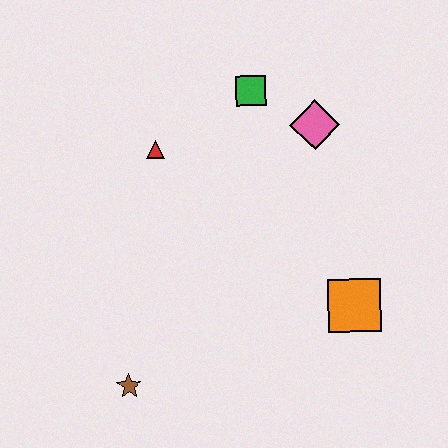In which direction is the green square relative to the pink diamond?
The green square is to the left of the pink diamond.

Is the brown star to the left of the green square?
Yes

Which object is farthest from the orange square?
The red triangle is farthest from the orange square.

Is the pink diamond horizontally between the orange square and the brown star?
Yes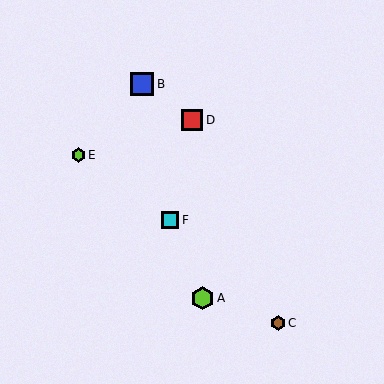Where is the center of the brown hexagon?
The center of the brown hexagon is at (278, 323).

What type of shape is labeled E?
Shape E is a lime hexagon.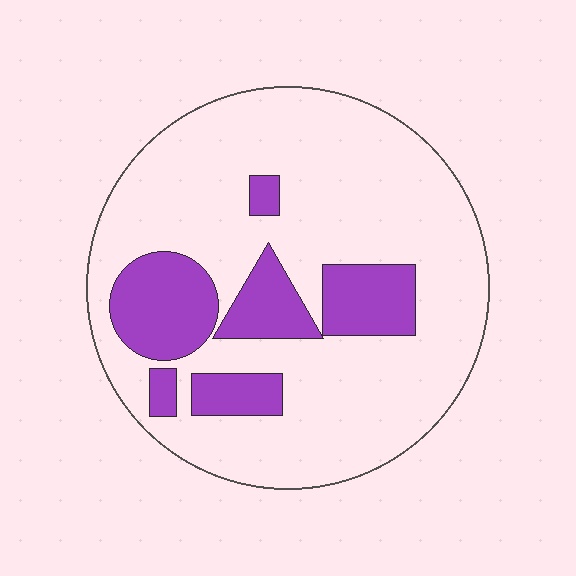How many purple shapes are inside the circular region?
6.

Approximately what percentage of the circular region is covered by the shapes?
Approximately 20%.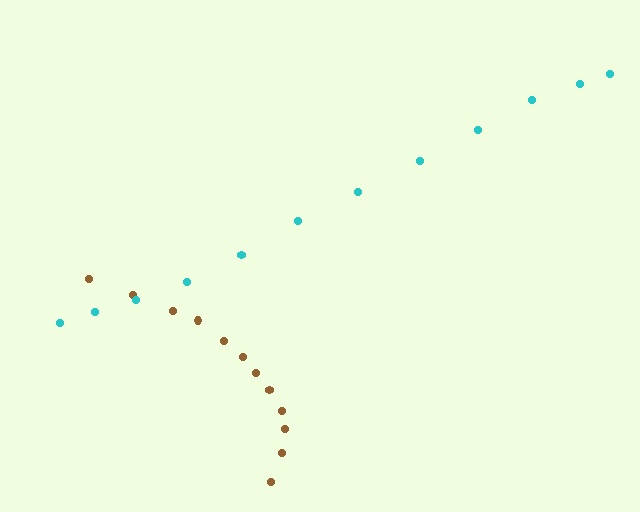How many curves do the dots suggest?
There are 2 distinct paths.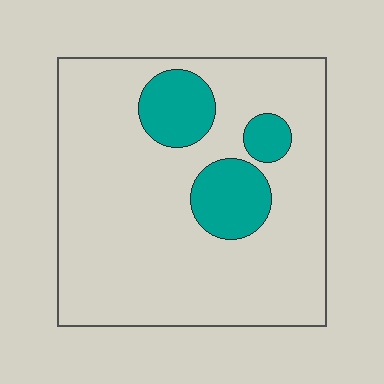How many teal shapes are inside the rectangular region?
3.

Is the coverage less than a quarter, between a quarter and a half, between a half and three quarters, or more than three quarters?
Less than a quarter.